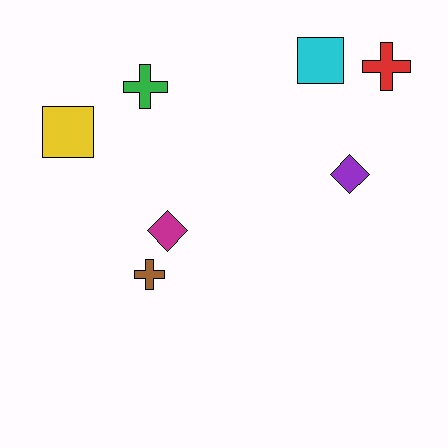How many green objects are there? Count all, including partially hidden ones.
There is 1 green object.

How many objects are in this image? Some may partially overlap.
There are 7 objects.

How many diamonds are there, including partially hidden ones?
There are 2 diamonds.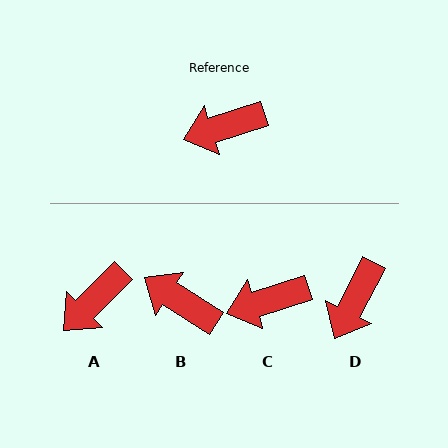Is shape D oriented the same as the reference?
No, it is off by about 45 degrees.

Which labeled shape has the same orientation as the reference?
C.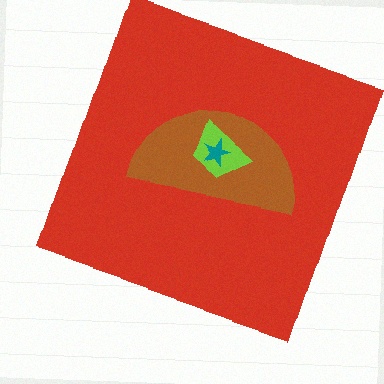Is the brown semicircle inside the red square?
Yes.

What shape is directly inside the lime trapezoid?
The teal star.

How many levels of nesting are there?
4.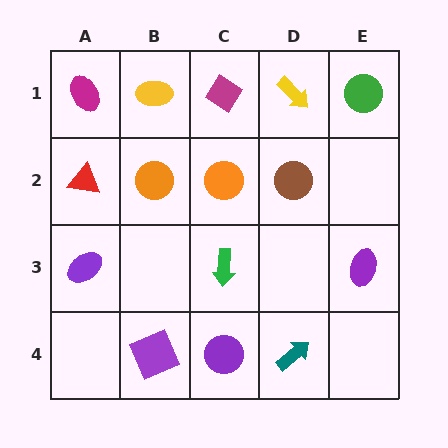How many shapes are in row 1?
5 shapes.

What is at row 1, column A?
A magenta ellipse.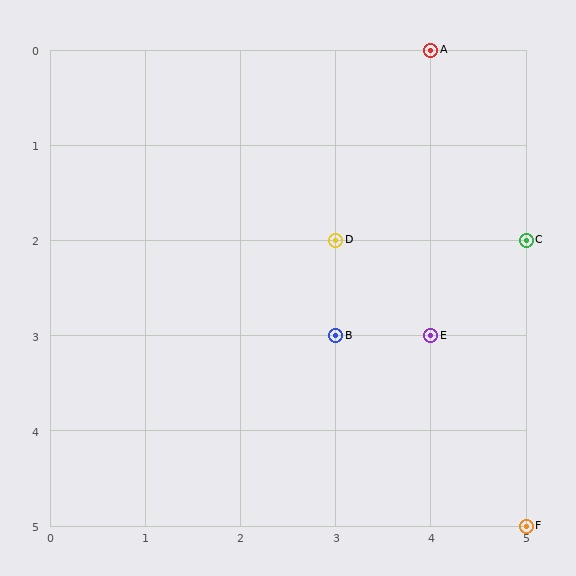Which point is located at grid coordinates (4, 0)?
Point A is at (4, 0).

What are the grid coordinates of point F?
Point F is at grid coordinates (5, 5).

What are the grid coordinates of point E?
Point E is at grid coordinates (4, 3).